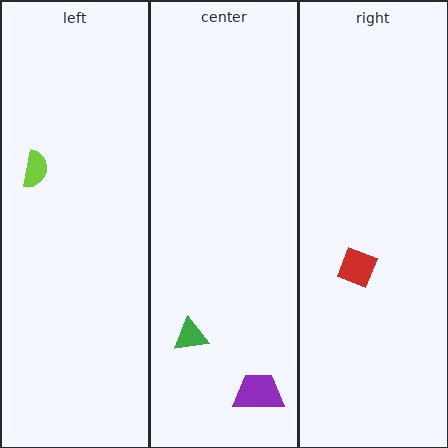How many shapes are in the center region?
2.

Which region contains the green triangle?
The center region.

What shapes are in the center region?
The green triangle, the purple trapezoid.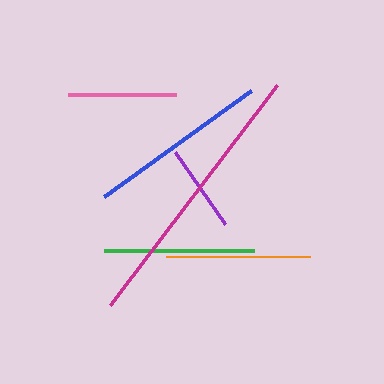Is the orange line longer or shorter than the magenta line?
The magenta line is longer than the orange line.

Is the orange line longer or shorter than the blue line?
The blue line is longer than the orange line.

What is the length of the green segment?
The green segment is approximately 150 pixels long.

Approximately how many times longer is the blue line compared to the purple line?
The blue line is approximately 2.1 times the length of the purple line.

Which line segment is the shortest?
The purple line is the shortest at approximately 88 pixels.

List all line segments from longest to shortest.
From longest to shortest: magenta, blue, green, orange, pink, purple.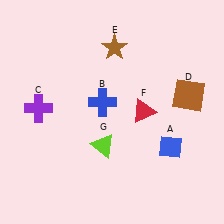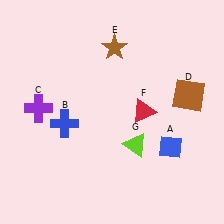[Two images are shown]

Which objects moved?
The objects that moved are: the blue cross (B), the lime triangle (G).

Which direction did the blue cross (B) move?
The blue cross (B) moved left.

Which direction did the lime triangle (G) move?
The lime triangle (G) moved right.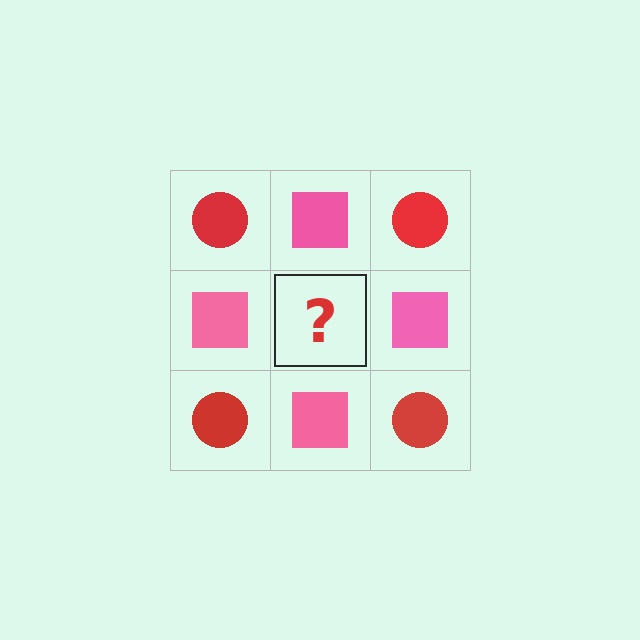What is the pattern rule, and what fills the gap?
The rule is that it alternates red circle and pink square in a checkerboard pattern. The gap should be filled with a red circle.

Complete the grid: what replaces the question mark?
The question mark should be replaced with a red circle.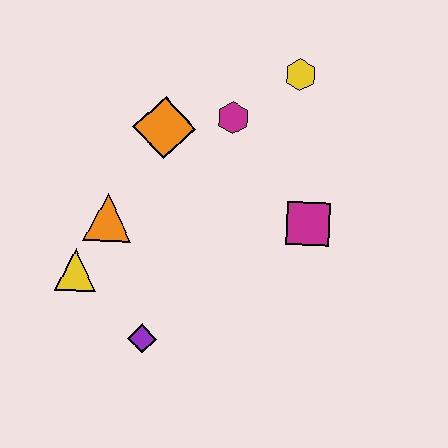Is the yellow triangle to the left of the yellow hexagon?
Yes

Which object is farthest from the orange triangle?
The yellow hexagon is farthest from the orange triangle.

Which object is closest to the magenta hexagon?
The orange diamond is closest to the magenta hexagon.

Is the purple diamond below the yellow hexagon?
Yes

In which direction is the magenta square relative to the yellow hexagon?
The magenta square is below the yellow hexagon.